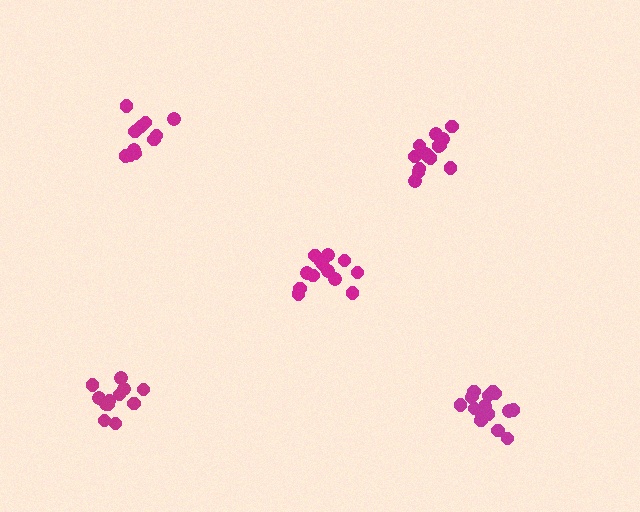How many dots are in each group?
Group 1: 13 dots, Group 2: 12 dots, Group 3: 16 dots, Group 4: 12 dots, Group 5: 16 dots (69 total).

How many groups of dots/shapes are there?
There are 5 groups.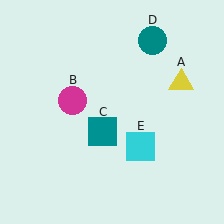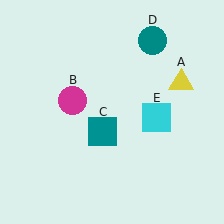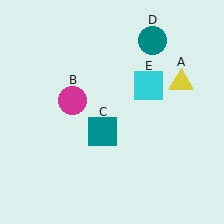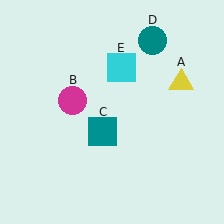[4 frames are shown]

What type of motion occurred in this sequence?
The cyan square (object E) rotated counterclockwise around the center of the scene.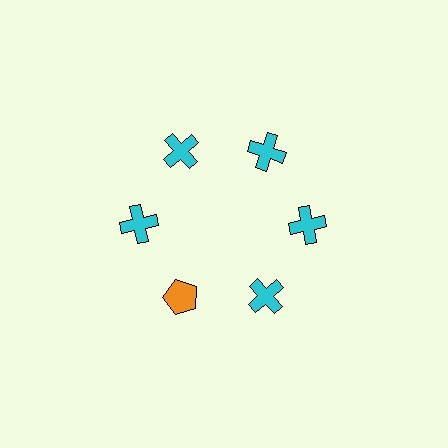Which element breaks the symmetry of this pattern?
The orange pentagon at roughly the 7 o'clock position breaks the symmetry. All other shapes are cyan crosses.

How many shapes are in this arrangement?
There are 6 shapes arranged in a ring pattern.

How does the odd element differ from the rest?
It differs in both color (orange instead of cyan) and shape (pentagon instead of cross).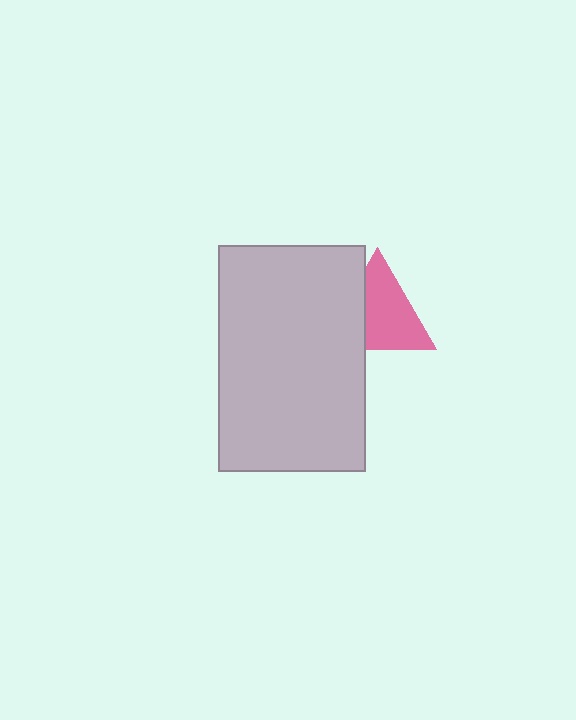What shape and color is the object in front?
The object in front is a light gray rectangle.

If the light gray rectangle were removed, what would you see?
You would see the complete pink triangle.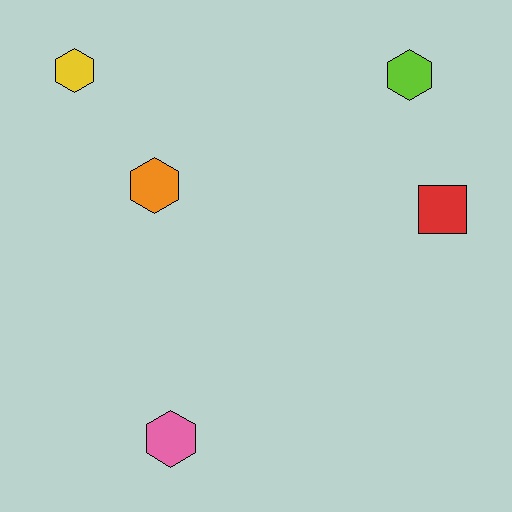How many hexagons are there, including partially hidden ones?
There are 4 hexagons.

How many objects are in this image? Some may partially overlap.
There are 5 objects.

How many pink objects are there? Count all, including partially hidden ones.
There is 1 pink object.